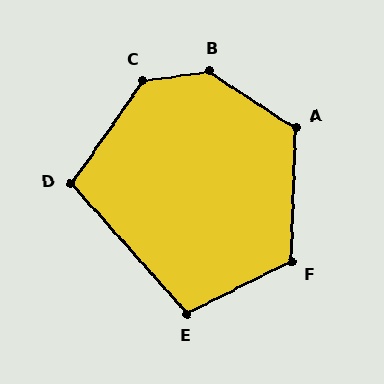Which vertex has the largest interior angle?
B, at approximately 139 degrees.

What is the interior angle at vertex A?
Approximately 122 degrees (obtuse).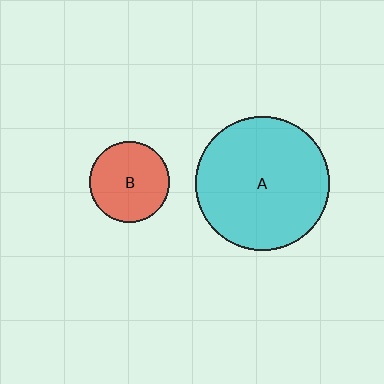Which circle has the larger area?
Circle A (cyan).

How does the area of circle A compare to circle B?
Approximately 2.7 times.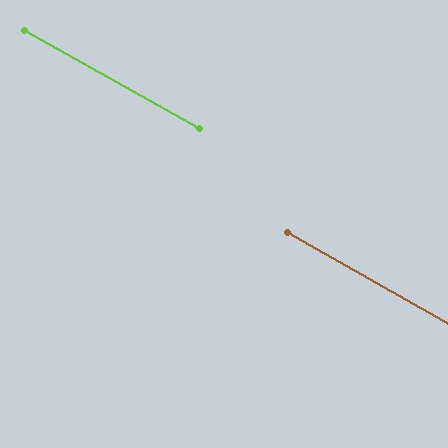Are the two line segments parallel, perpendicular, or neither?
Parallel — their directions differ by only 0.4°.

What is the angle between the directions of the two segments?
Approximately 0 degrees.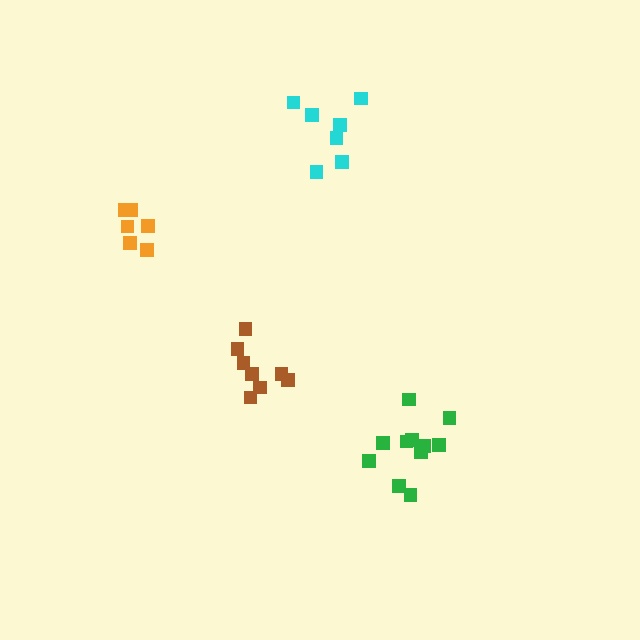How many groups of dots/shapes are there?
There are 4 groups.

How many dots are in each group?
Group 1: 7 dots, Group 2: 6 dots, Group 3: 8 dots, Group 4: 11 dots (32 total).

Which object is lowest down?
The green cluster is bottommost.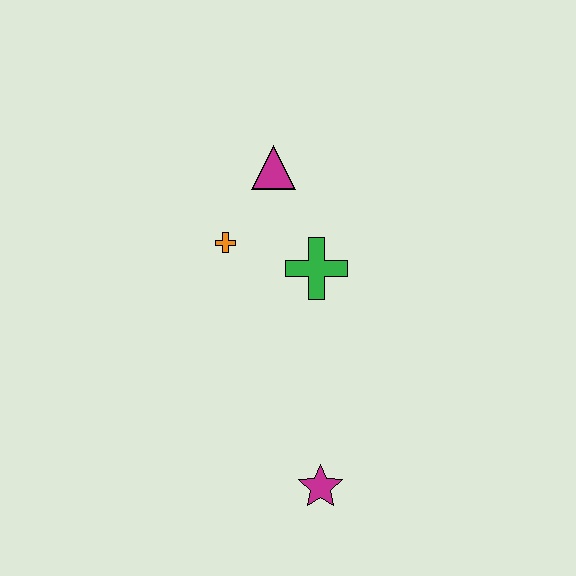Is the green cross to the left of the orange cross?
No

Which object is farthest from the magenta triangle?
The magenta star is farthest from the magenta triangle.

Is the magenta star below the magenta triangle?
Yes